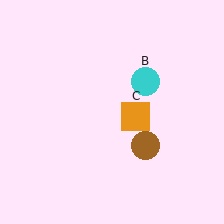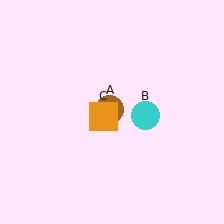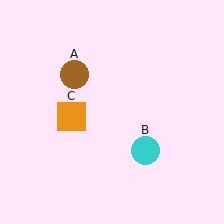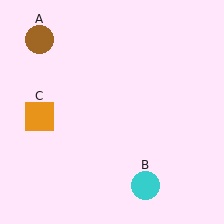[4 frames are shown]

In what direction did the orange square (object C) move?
The orange square (object C) moved left.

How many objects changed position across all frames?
3 objects changed position: brown circle (object A), cyan circle (object B), orange square (object C).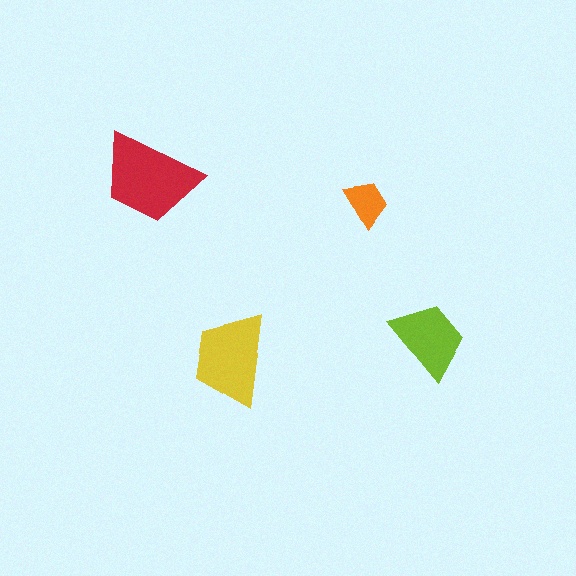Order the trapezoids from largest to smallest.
the red one, the yellow one, the lime one, the orange one.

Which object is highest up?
The red trapezoid is topmost.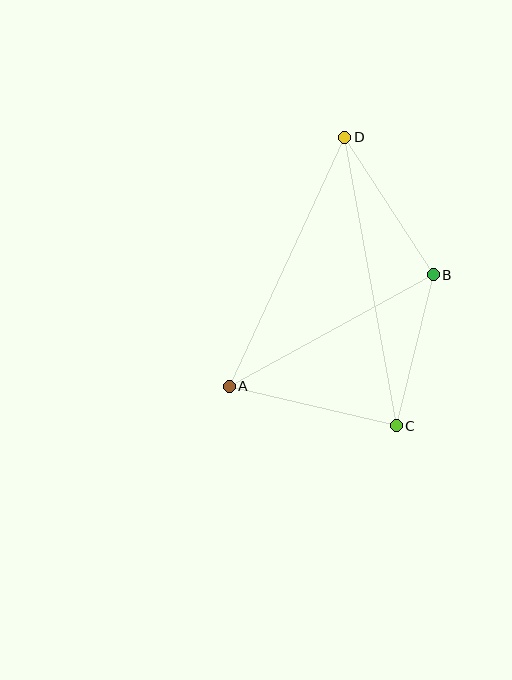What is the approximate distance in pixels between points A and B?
The distance between A and B is approximately 233 pixels.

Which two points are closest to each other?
Points B and C are closest to each other.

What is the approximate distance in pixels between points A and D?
The distance between A and D is approximately 275 pixels.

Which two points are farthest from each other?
Points C and D are farthest from each other.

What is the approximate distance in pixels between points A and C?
The distance between A and C is approximately 172 pixels.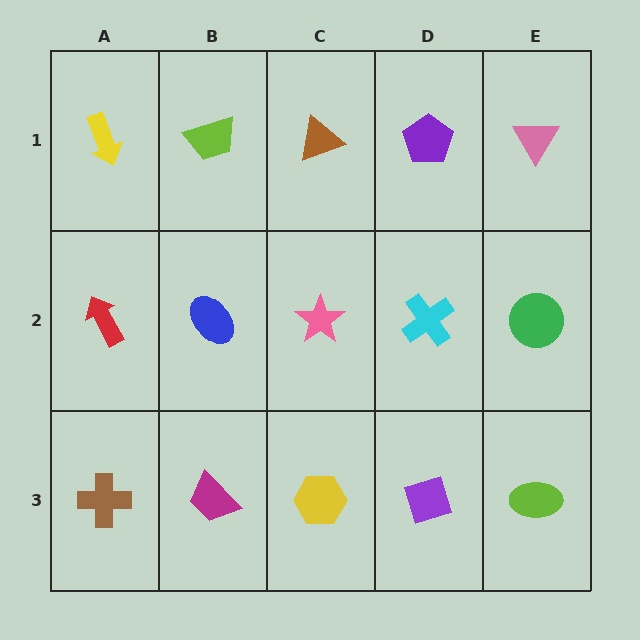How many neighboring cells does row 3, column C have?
3.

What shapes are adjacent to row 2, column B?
A lime trapezoid (row 1, column B), a magenta trapezoid (row 3, column B), a red arrow (row 2, column A), a pink star (row 2, column C).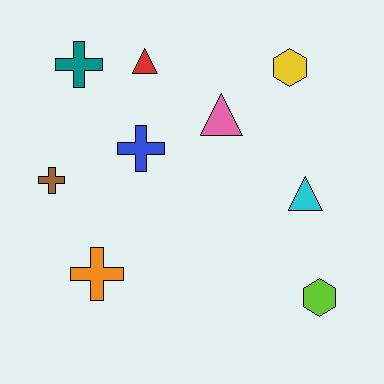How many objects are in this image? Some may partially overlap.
There are 9 objects.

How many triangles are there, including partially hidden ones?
There are 3 triangles.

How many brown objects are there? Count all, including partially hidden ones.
There is 1 brown object.